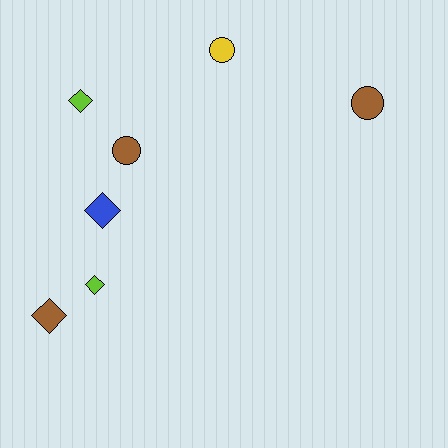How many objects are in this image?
There are 7 objects.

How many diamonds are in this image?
There are 4 diamonds.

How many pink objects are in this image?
There are no pink objects.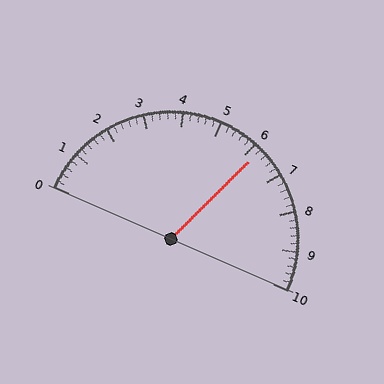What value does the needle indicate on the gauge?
The needle indicates approximately 6.2.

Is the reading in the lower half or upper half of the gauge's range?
The reading is in the upper half of the range (0 to 10).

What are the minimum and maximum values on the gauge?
The gauge ranges from 0 to 10.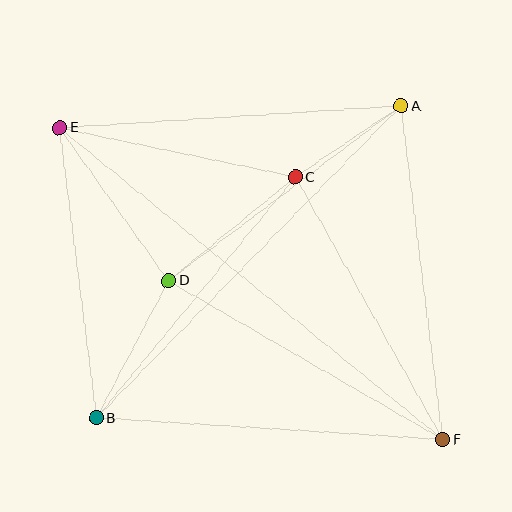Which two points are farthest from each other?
Points E and F are farthest from each other.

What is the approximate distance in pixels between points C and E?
The distance between C and E is approximately 241 pixels.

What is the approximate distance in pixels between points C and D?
The distance between C and D is approximately 164 pixels.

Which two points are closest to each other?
Points A and C are closest to each other.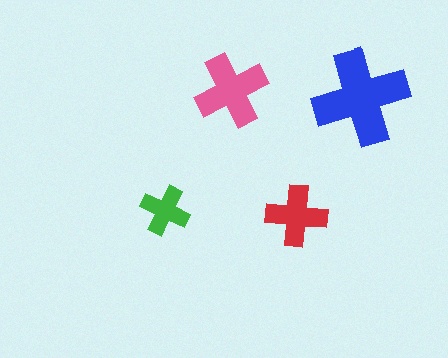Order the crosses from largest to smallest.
the blue one, the pink one, the red one, the green one.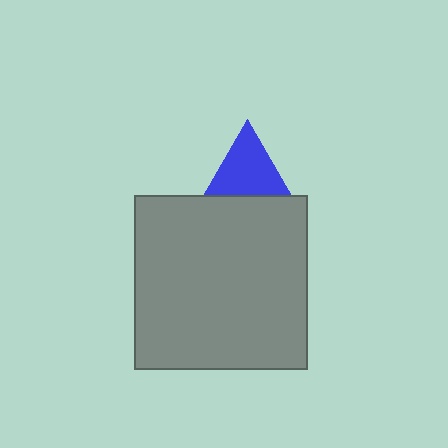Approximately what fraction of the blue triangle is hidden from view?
Roughly 46% of the blue triangle is hidden behind the gray square.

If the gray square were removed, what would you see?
You would see the complete blue triangle.